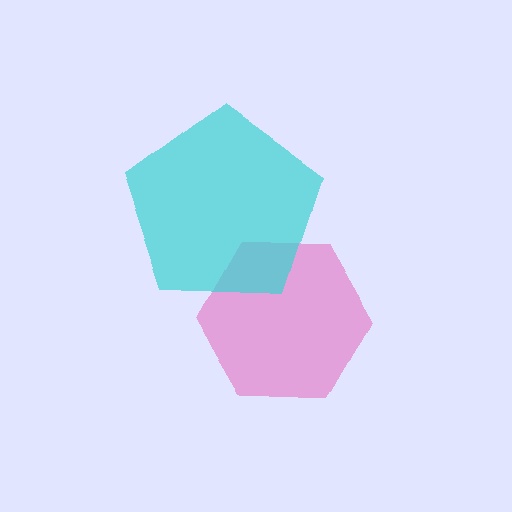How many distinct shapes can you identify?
There are 2 distinct shapes: a pink hexagon, a cyan pentagon.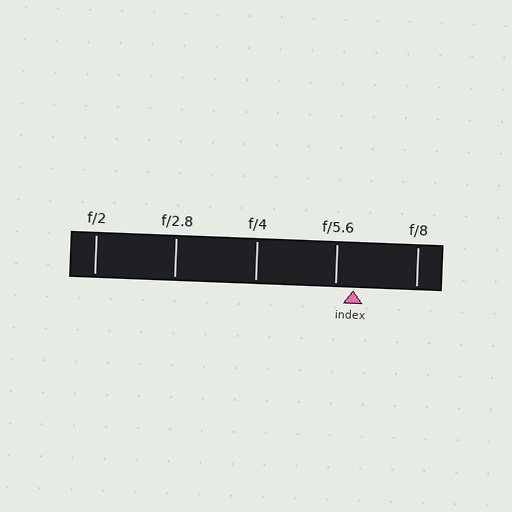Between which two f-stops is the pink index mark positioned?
The index mark is between f/5.6 and f/8.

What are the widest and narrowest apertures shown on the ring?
The widest aperture shown is f/2 and the narrowest is f/8.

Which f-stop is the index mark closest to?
The index mark is closest to f/5.6.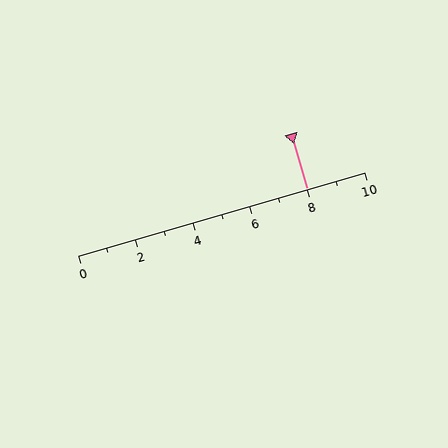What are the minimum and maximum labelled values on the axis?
The axis runs from 0 to 10.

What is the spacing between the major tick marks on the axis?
The major ticks are spaced 2 apart.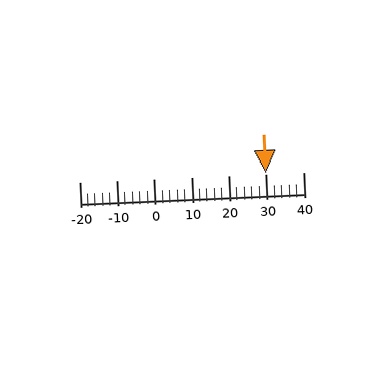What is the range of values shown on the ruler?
The ruler shows values from -20 to 40.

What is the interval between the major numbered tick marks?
The major tick marks are spaced 10 units apart.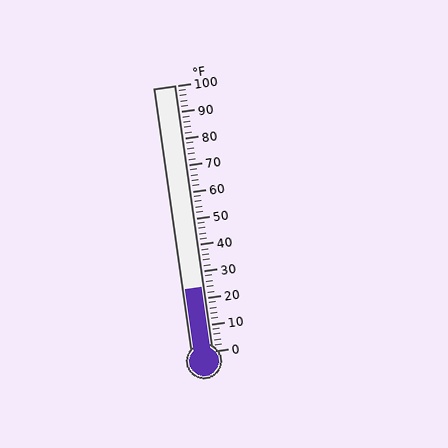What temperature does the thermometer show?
The thermometer shows approximately 24°F.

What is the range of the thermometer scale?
The thermometer scale ranges from 0°F to 100°F.